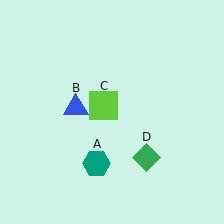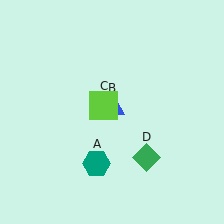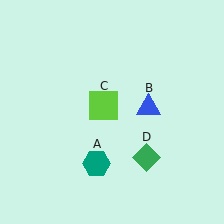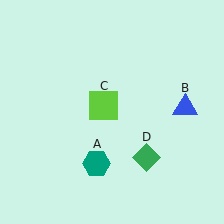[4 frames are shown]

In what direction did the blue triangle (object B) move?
The blue triangle (object B) moved right.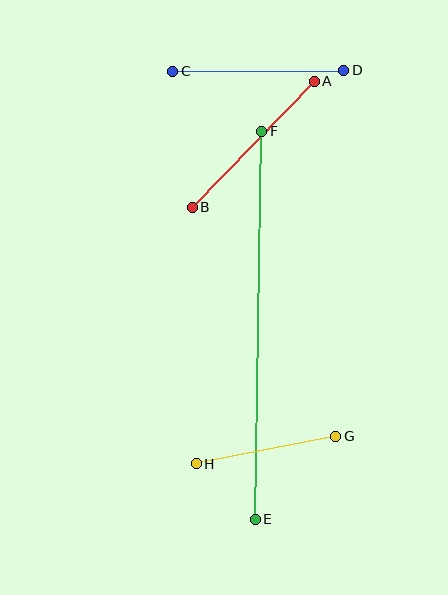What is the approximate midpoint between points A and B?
The midpoint is at approximately (253, 144) pixels.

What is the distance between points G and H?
The distance is approximately 142 pixels.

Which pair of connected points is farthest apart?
Points E and F are farthest apart.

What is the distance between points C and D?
The distance is approximately 171 pixels.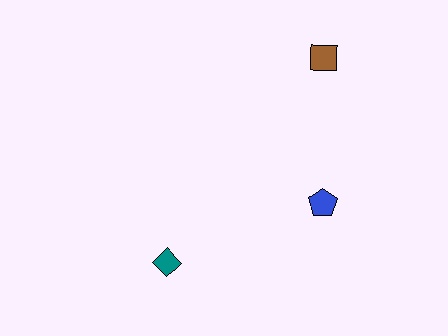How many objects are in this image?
There are 3 objects.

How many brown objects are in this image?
There is 1 brown object.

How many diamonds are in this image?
There is 1 diamond.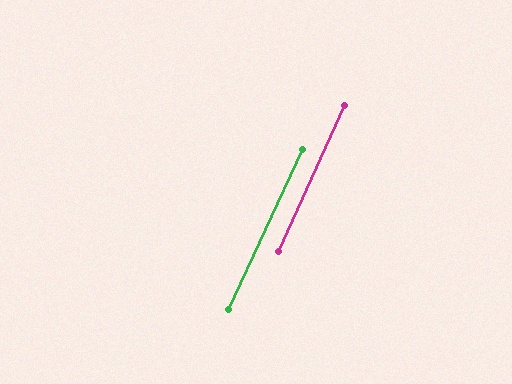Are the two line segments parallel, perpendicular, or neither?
Parallel — their directions differ by only 0.3°.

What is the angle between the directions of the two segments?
Approximately 0 degrees.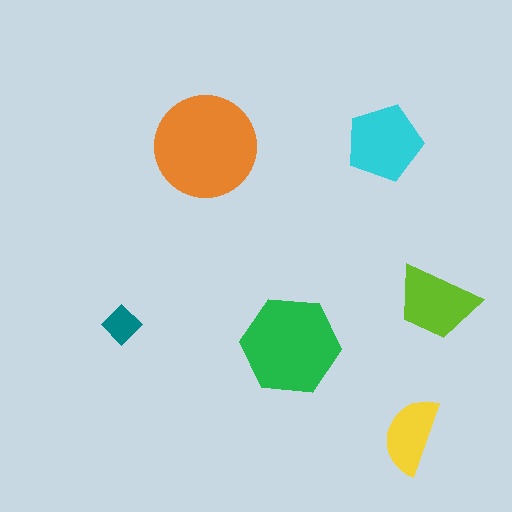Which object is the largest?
The orange circle.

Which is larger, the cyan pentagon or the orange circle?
The orange circle.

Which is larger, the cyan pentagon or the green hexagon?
The green hexagon.